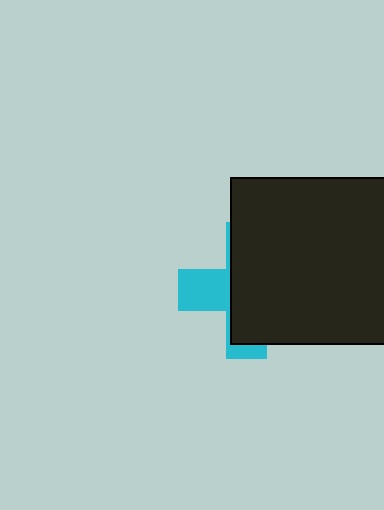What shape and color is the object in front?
The object in front is a black square.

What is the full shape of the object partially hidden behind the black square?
The partially hidden object is a cyan cross.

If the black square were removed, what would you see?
You would see the complete cyan cross.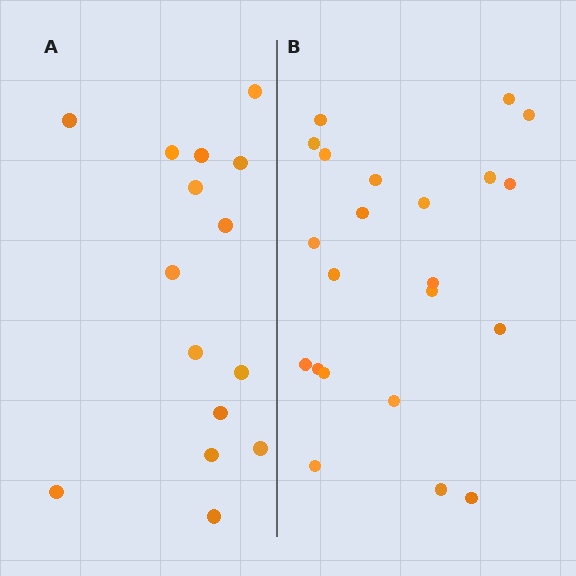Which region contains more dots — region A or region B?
Region B (the right region) has more dots.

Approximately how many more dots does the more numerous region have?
Region B has roughly 8 or so more dots than region A.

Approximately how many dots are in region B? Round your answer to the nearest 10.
About 20 dots. (The exact count is 22, which rounds to 20.)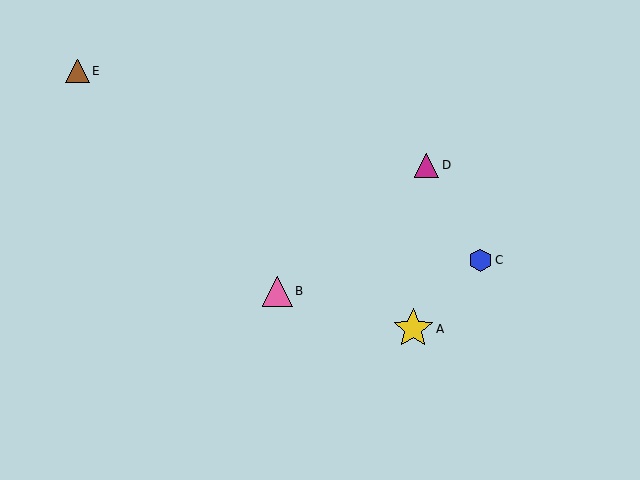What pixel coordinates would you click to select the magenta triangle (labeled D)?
Click at (427, 165) to select the magenta triangle D.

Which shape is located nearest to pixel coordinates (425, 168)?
The magenta triangle (labeled D) at (427, 165) is nearest to that location.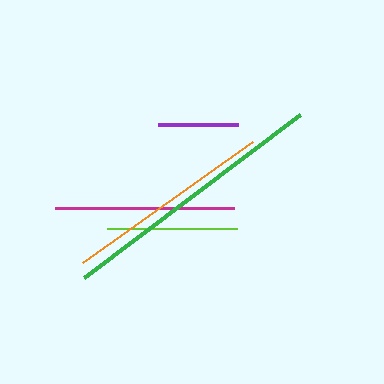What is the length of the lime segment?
The lime segment is approximately 130 pixels long.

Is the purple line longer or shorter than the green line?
The green line is longer than the purple line.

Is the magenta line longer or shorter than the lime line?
The magenta line is longer than the lime line.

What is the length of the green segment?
The green segment is approximately 270 pixels long.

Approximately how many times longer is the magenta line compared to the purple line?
The magenta line is approximately 2.2 times the length of the purple line.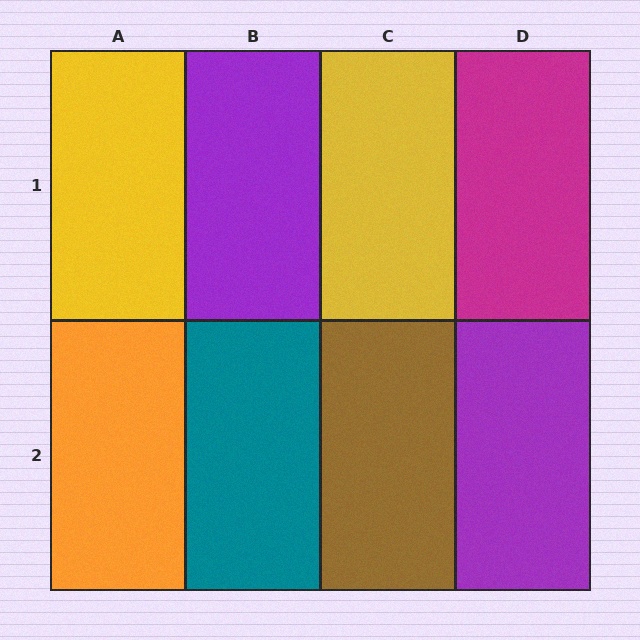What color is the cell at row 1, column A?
Yellow.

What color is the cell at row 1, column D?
Magenta.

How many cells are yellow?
2 cells are yellow.